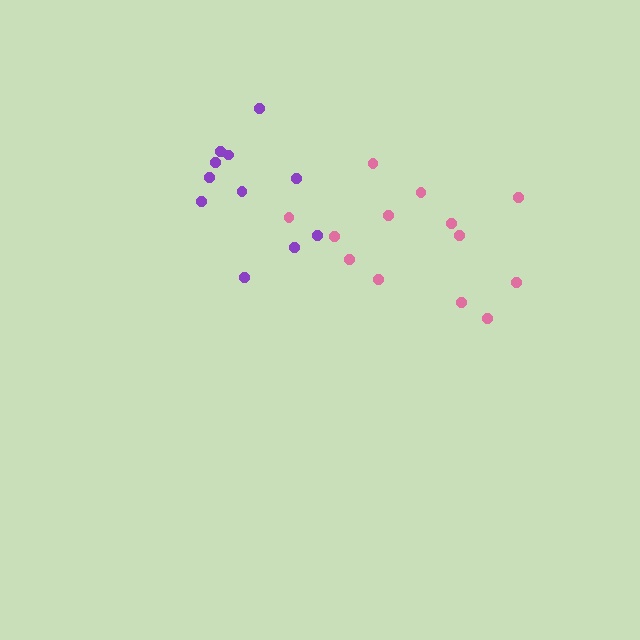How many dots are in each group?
Group 1: 11 dots, Group 2: 13 dots (24 total).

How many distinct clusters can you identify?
There are 2 distinct clusters.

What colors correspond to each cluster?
The clusters are colored: purple, pink.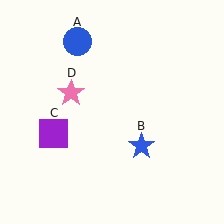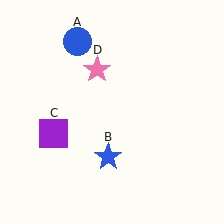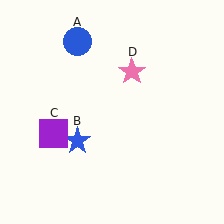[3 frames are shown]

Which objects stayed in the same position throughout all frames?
Blue circle (object A) and purple square (object C) remained stationary.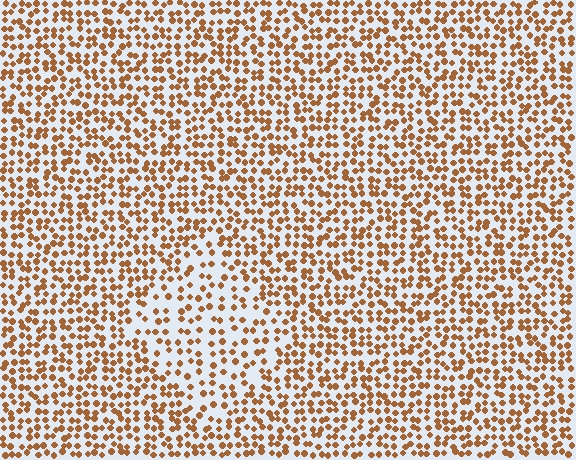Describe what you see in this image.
The image contains small brown elements arranged at two different densities. A diamond-shaped region is visible where the elements are less densely packed than the surrounding area.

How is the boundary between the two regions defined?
The boundary is defined by a change in element density (approximately 1.7x ratio). All elements are the same color, size, and shape.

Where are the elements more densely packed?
The elements are more densely packed outside the diamond boundary.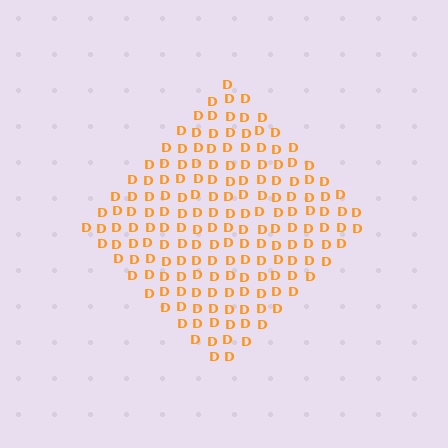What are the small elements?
The small elements are letter D's.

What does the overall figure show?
The overall figure shows a diamond.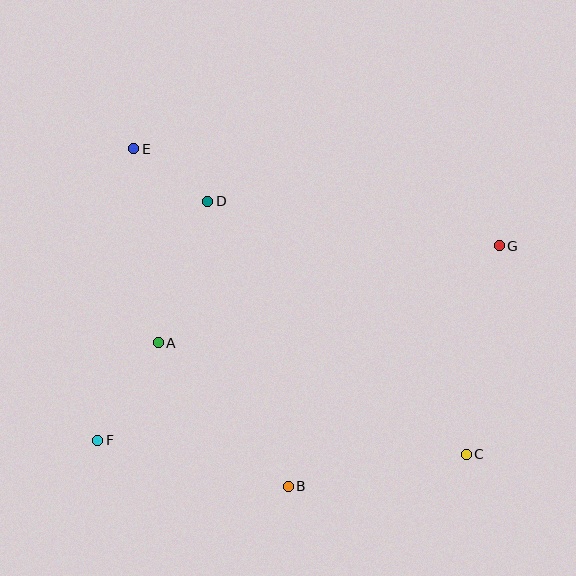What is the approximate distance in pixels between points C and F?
The distance between C and F is approximately 368 pixels.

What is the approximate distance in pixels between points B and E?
The distance between B and E is approximately 371 pixels.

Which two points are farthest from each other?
Points C and E are farthest from each other.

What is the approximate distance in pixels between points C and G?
The distance between C and G is approximately 211 pixels.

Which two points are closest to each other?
Points D and E are closest to each other.